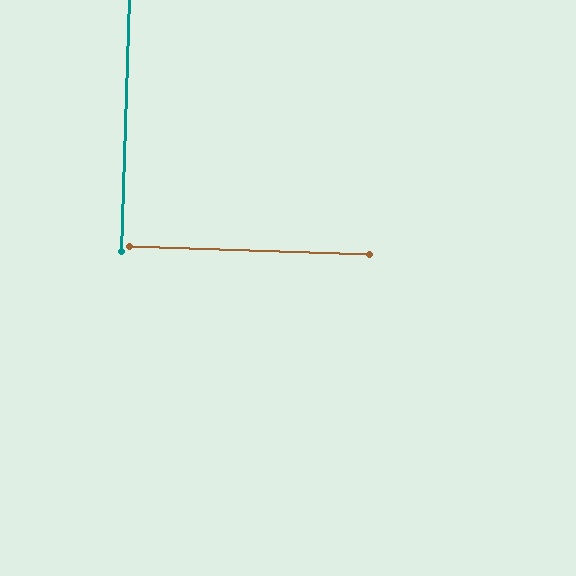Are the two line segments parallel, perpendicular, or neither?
Perpendicular — they meet at approximately 90°.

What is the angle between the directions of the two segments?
Approximately 90 degrees.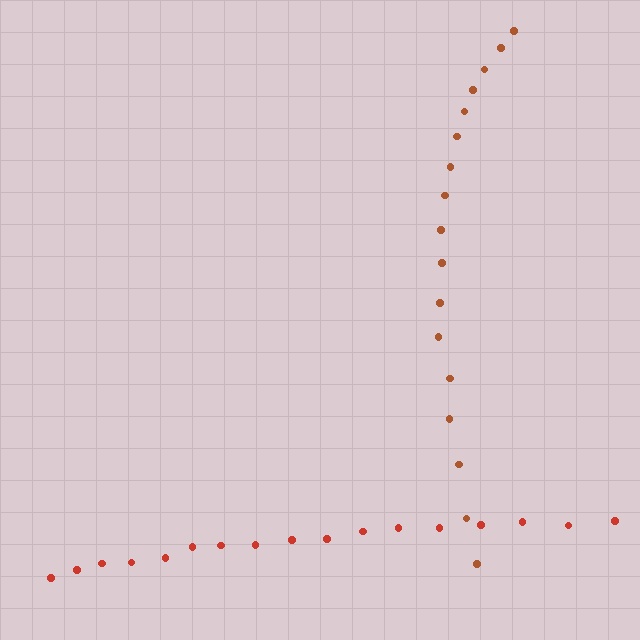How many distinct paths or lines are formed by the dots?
There are 2 distinct paths.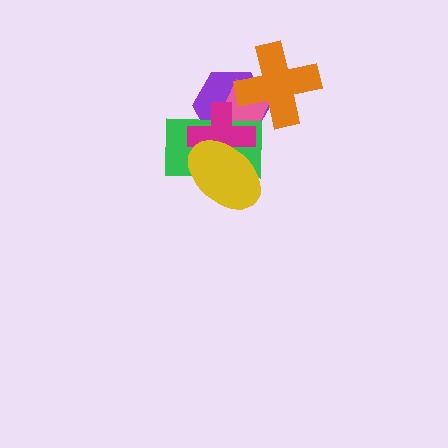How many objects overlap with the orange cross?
2 objects overlap with the orange cross.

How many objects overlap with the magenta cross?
4 objects overlap with the magenta cross.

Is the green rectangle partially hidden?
Yes, it is partially covered by another shape.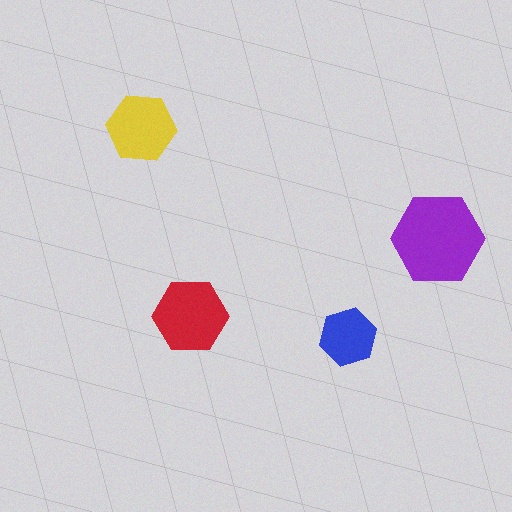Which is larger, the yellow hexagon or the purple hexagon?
The purple one.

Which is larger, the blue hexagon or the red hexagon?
The red one.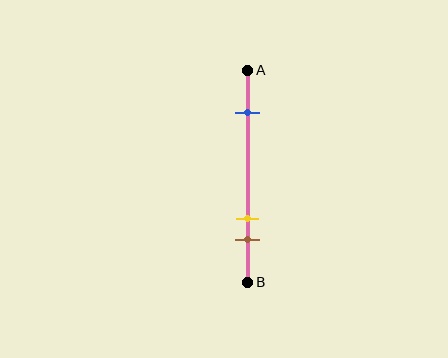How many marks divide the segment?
There are 3 marks dividing the segment.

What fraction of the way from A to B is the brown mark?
The brown mark is approximately 80% (0.8) of the way from A to B.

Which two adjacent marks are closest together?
The yellow and brown marks are the closest adjacent pair.